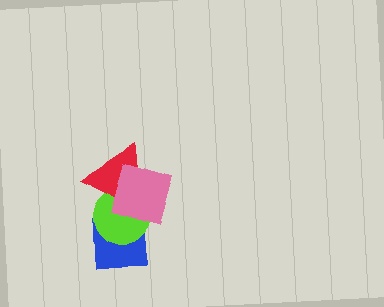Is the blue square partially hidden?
Yes, it is partially covered by another shape.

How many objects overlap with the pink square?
2 objects overlap with the pink square.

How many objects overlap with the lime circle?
3 objects overlap with the lime circle.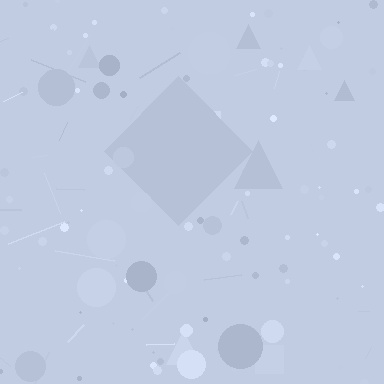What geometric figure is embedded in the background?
A diamond is embedded in the background.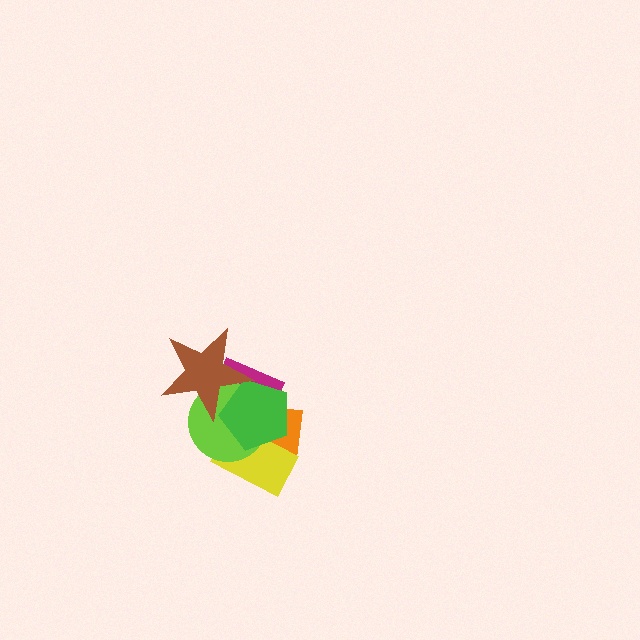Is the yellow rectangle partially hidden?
Yes, it is partially covered by another shape.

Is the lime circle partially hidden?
Yes, it is partially covered by another shape.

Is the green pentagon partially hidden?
Yes, it is partially covered by another shape.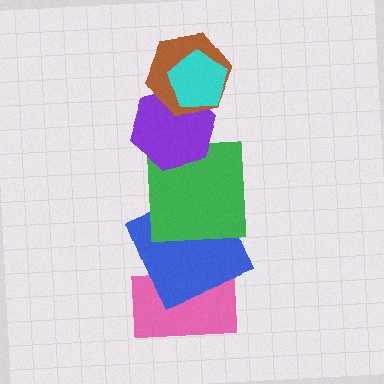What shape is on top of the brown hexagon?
The cyan pentagon is on top of the brown hexagon.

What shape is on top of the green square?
The purple hexagon is on top of the green square.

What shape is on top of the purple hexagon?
The brown hexagon is on top of the purple hexagon.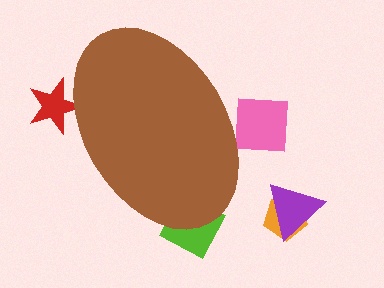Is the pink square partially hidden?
Yes, the pink square is partially hidden behind the brown ellipse.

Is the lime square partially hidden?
Yes, the lime square is partially hidden behind the brown ellipse.